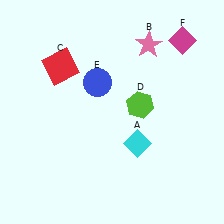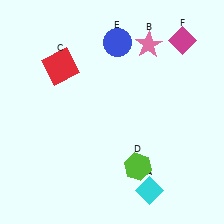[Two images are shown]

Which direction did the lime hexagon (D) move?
The lime hexagon (D) moved down.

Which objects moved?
The objects that moved are: the cyan diamond (A), the lime hexagon (D), the blue circle (E).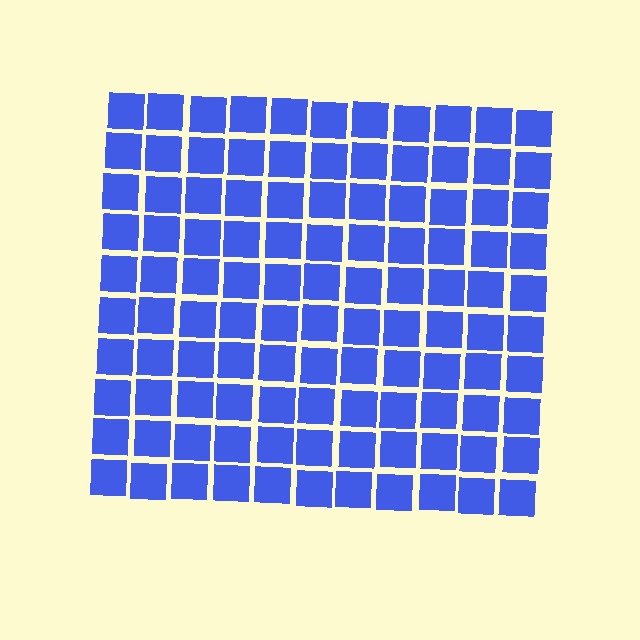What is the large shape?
The large shape is a square.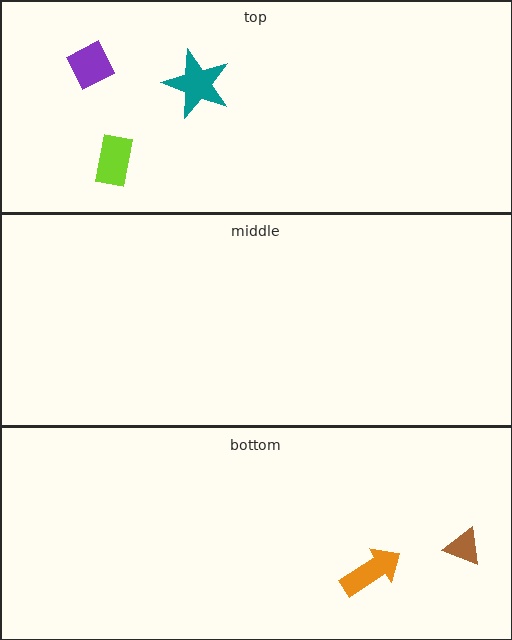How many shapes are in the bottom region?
2.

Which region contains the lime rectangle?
The top region.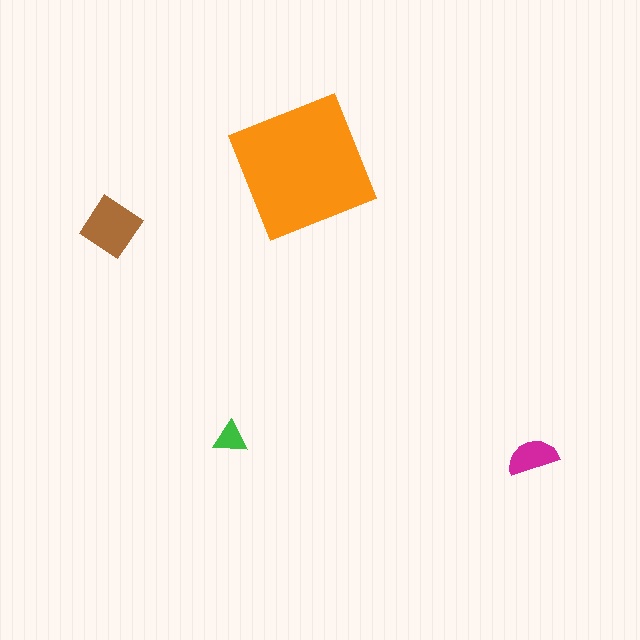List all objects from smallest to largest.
The green triangle, the magenta semicircle, the brown diamond, the orange square.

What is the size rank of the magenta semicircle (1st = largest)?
3rd.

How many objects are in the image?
There are 4 objects in the image.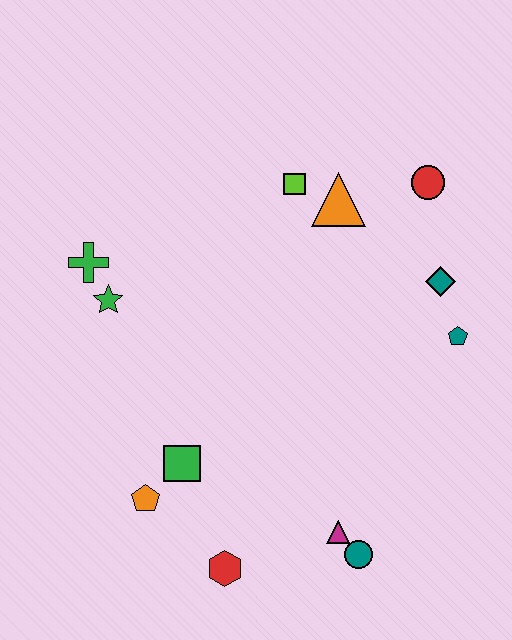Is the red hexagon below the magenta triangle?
Yes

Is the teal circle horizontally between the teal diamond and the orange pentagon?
Yes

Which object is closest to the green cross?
The green star is closest to the green cross.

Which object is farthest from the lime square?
The red hexagon is farthest from the lime square.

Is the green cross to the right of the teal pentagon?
No